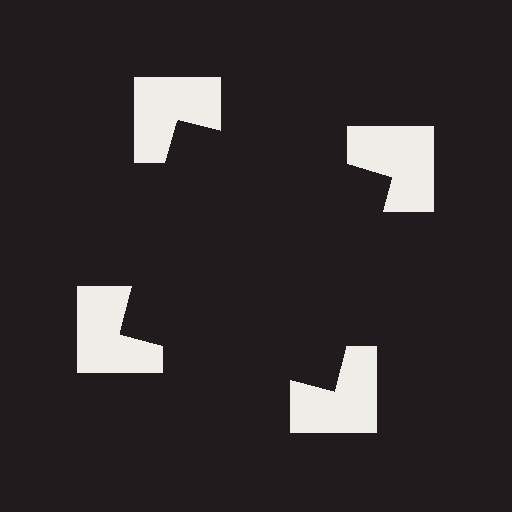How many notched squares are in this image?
There are 4 — one at each vertex of the illusory square.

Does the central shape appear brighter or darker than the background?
It typically appears slightly darker than the background, even though no actual brightness change is drawn.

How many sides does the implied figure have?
4 sides.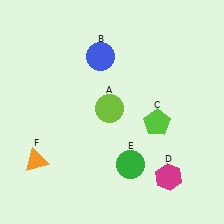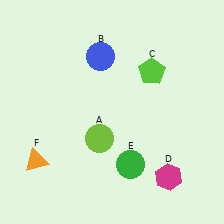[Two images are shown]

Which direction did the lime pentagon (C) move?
The lime pentagon (C) moved up.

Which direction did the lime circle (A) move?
The lime circle (A) moved down.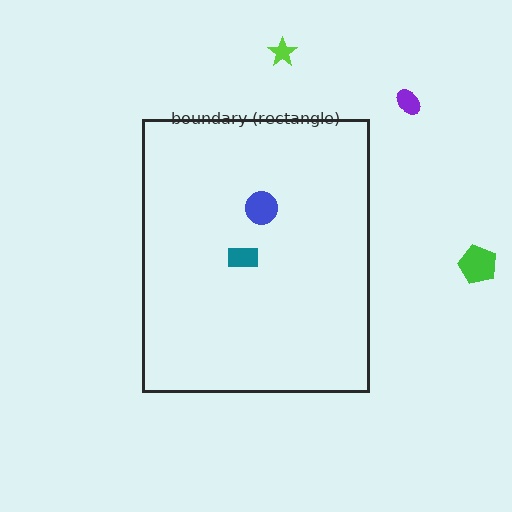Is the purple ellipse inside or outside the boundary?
Outside.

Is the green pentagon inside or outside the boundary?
Outside.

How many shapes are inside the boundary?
2 inside, 3 outside.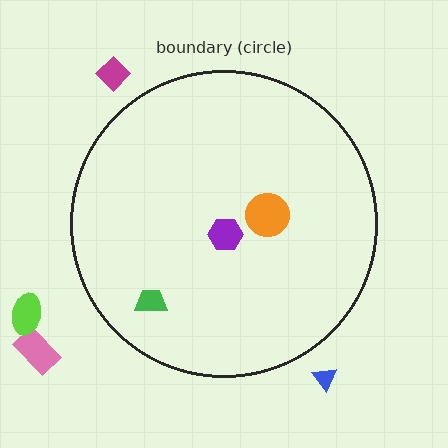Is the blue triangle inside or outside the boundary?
Outside.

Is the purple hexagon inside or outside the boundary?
Inside.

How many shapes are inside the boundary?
3 inside, 4 outside.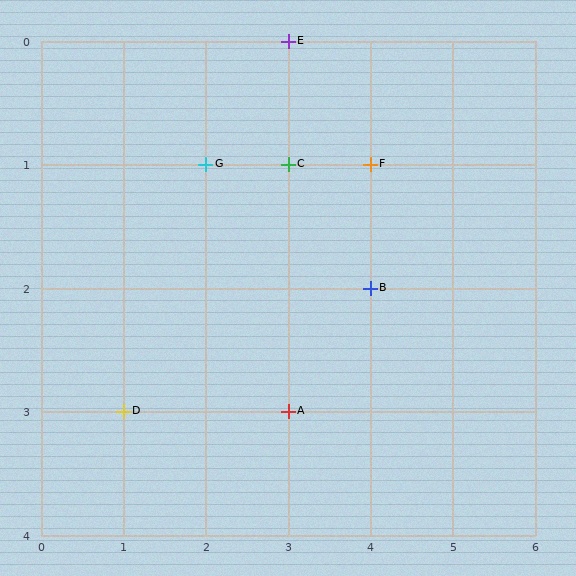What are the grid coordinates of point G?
Point G is at grid coordinates (2, 1).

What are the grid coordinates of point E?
Point E is at grid coordinates (3, 0).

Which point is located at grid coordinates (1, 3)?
Point D is at (1, 3).